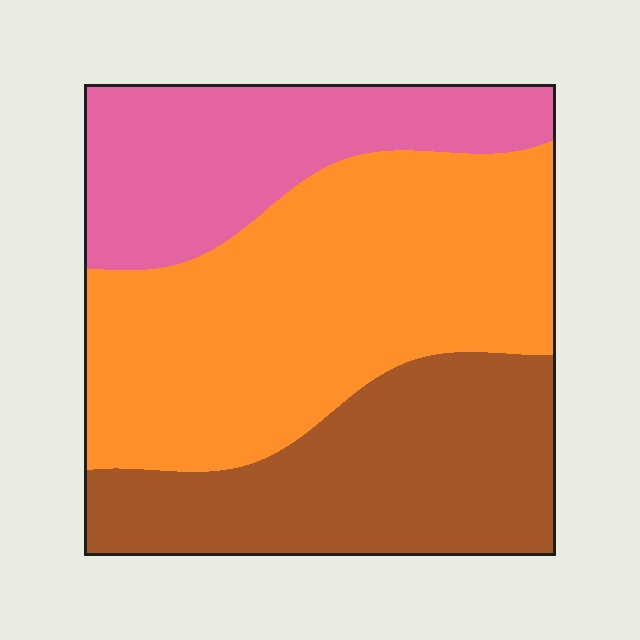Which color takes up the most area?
Orange, at roughly 45%.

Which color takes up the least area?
Pink, at roughly 25%.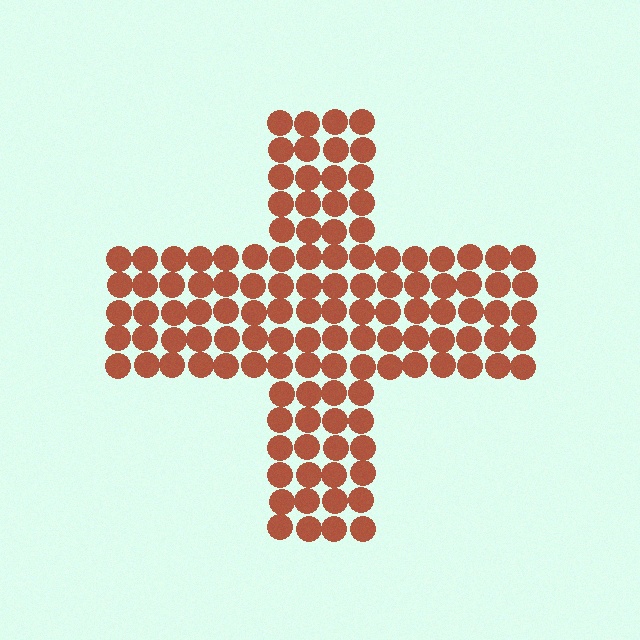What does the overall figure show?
The overall figure shows a cross.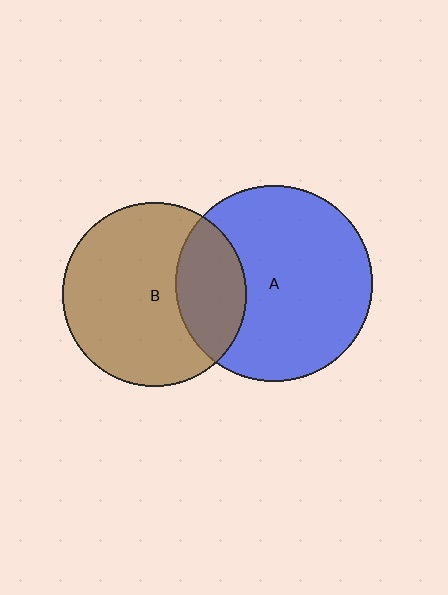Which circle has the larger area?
Circle A (blue).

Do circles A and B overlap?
Yes.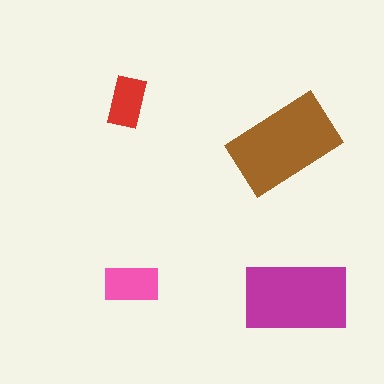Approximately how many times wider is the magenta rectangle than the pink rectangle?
About 2 times wider.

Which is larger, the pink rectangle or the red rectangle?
The pink one.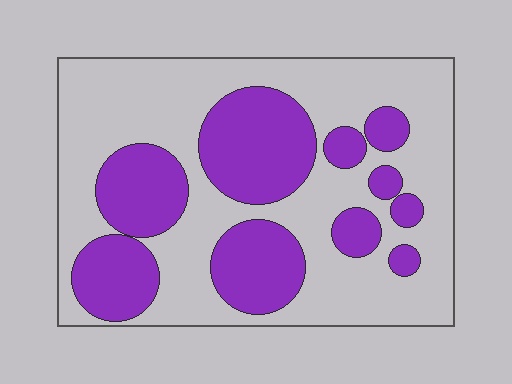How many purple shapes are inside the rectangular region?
10.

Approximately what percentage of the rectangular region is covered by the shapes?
Approximately 35%.